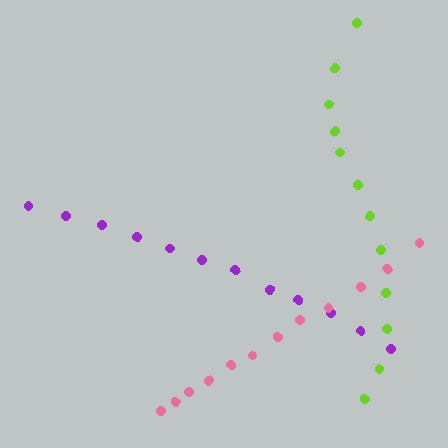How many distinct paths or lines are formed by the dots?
There are 3 distinct paths.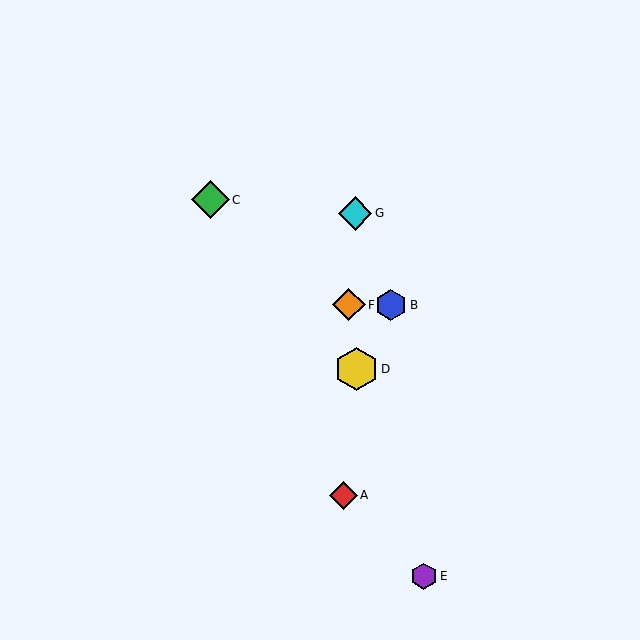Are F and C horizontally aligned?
No, F is at y≈305 and C is at y≈200.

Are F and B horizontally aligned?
Yes, both are at y≈305.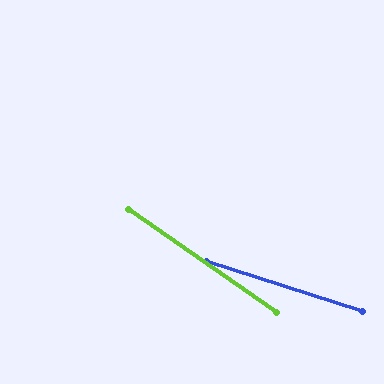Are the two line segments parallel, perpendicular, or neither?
Neither parallel nor perpendicular — they differ by about 17°.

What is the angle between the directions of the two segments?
Approximately 17 degrees.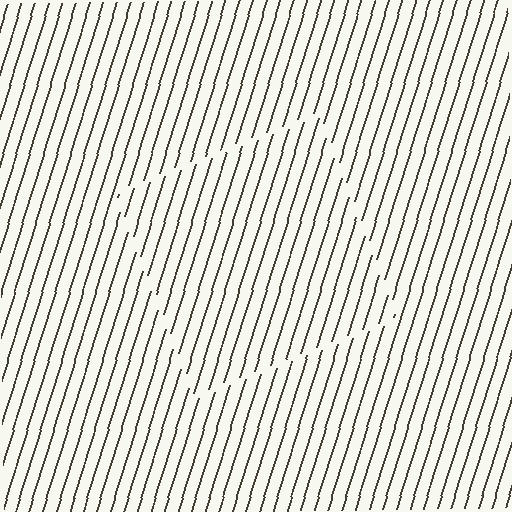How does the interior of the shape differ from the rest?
The interior of the shape contains the same grating, shifted by half a period — the contour is defined by the phase discontinuity where line-ends from the inner and outer gratings abut.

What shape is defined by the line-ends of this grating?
An illusory square. The interior of the shape contains the same grating, shifted by half a period — the contour is defined by the phase discontinuity where line-ends from the inner and outer gratings abut.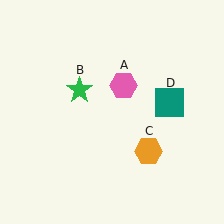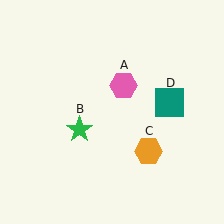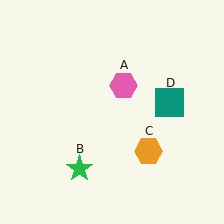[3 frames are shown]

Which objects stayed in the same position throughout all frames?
Pink hexagon (object A) and orange hexagon (object C) and teal square (object D) remained stationary.